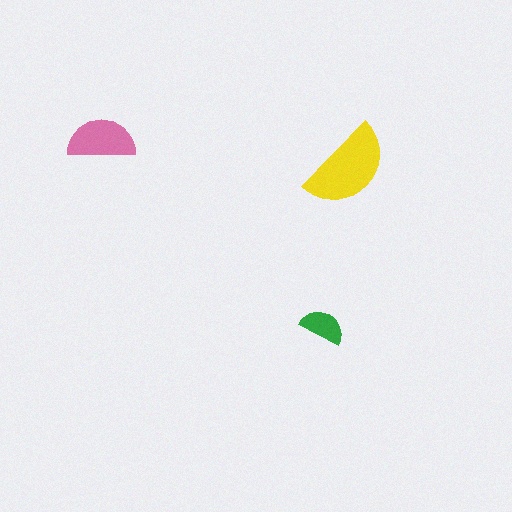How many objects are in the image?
There are 3 objects in the image.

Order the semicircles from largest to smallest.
the yellow one, the pink one, the green one.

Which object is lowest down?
The green semicircle is bottommost.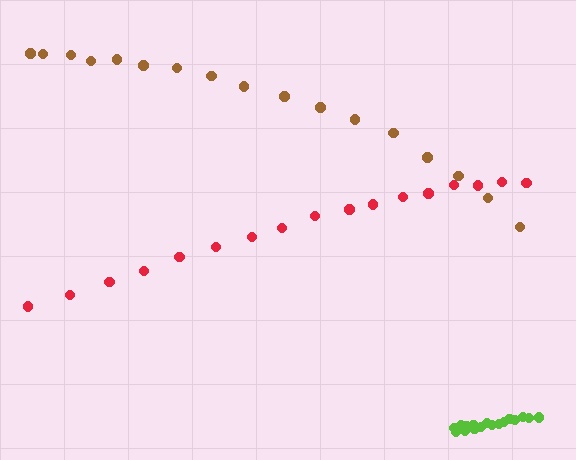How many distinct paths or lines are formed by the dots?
There are 3 distinct paths.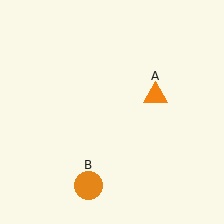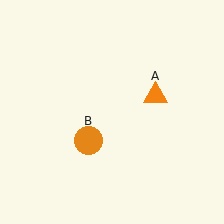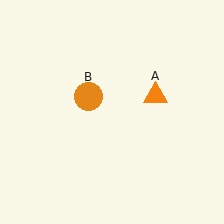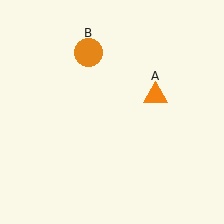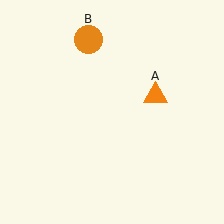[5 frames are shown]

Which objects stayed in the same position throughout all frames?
Orange triangle (object A) remained stationary.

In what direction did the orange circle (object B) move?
The orange circle (object B) moved up.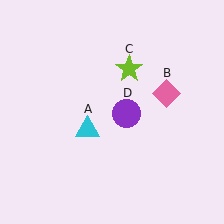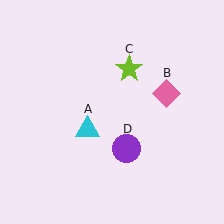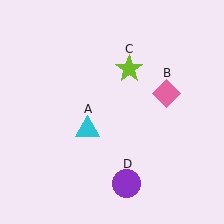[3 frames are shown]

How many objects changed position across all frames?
1 object changed position: purple circle (object D).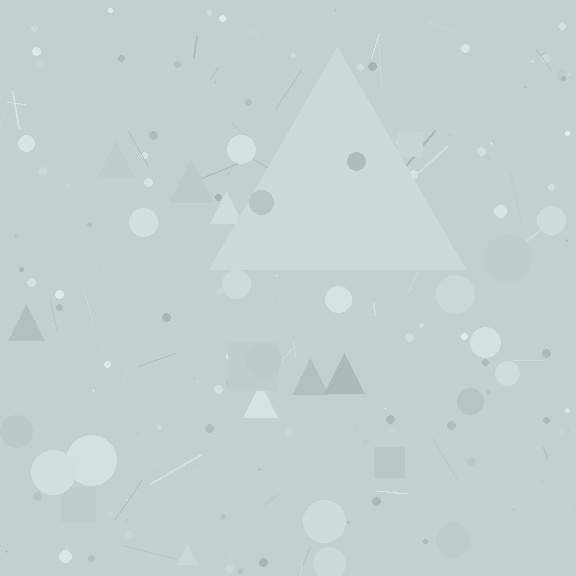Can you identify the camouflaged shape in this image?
The camouflaged shape is a triangle.